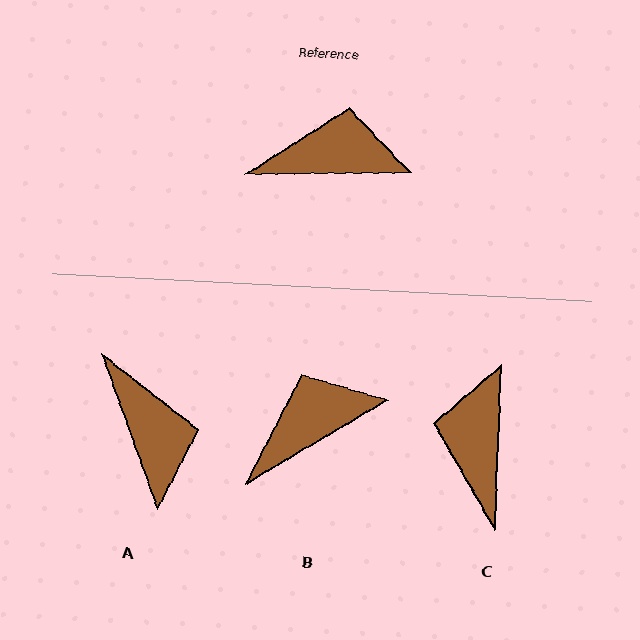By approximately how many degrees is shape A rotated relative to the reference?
Approximately 71 degrees clockwise.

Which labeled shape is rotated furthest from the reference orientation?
C, about 87 degrees away.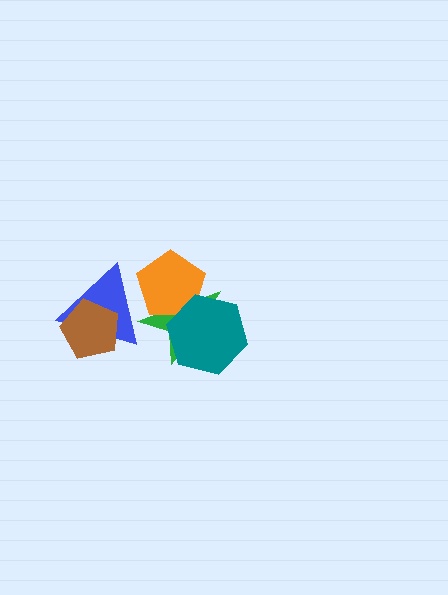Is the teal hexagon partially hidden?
No, no other shape covers it.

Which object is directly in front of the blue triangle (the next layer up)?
The green star is directly in front of the blue triangle.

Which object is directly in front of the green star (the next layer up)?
The orange pentagon is directly in front of the green star.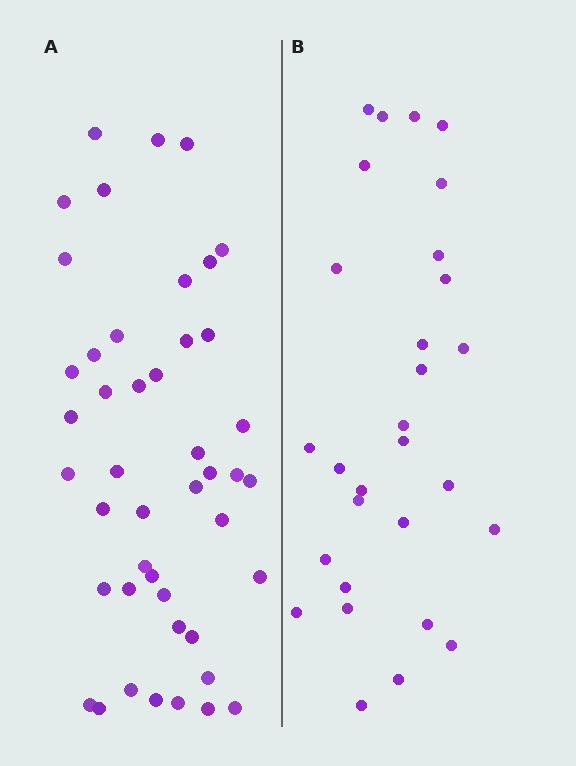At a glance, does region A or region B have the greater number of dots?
Region A (the left region) has more dots.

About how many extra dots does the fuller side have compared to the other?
Region A has approximately 15 more dots than region B.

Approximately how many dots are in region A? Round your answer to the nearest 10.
About 40 dots. (The exact count is 45, which rounds to 40.)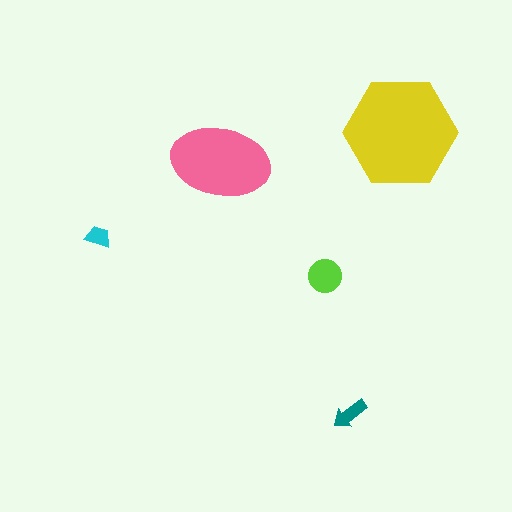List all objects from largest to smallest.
The yellow hexagon, the pink ellipse, the lime circle, the teal arrow, the cyan trapezoid.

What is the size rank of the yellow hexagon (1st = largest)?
1st.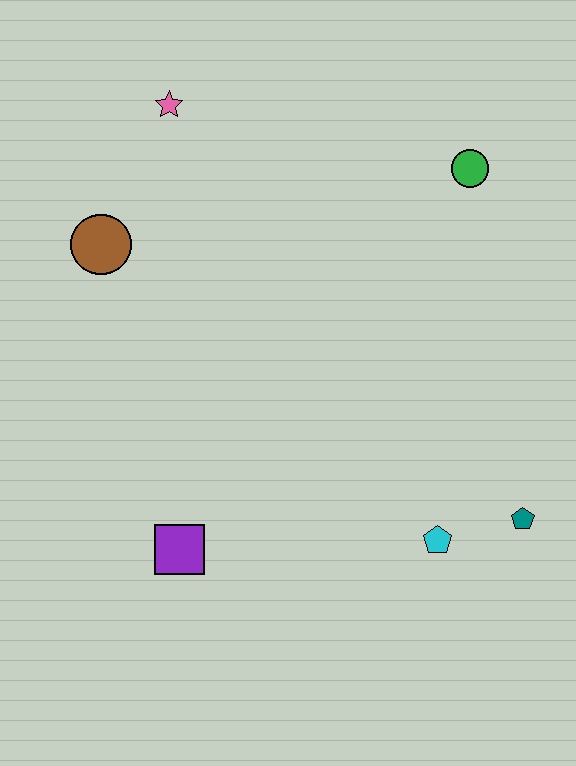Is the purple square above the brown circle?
No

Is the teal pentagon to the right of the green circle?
Yes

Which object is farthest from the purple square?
The green circle is farthest from the purple square.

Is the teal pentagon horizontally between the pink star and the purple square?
No